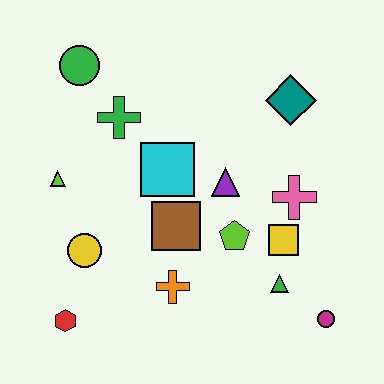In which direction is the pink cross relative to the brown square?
The pink cross is to the right of the brown square.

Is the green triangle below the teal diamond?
Yes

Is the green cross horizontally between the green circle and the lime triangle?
No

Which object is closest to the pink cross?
The yellow square is closest to the pink cross.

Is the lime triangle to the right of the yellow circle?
No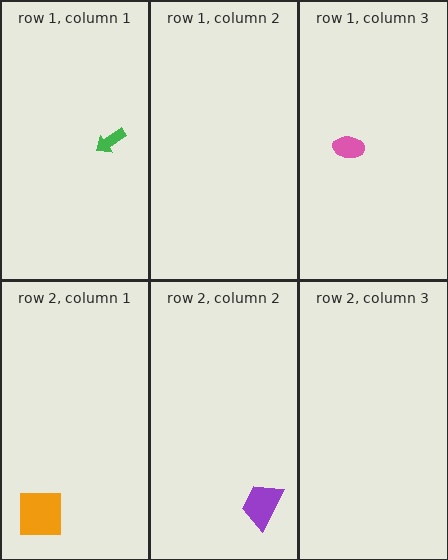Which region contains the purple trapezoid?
The row 2, column 2 region.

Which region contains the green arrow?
The row 1, column 1 region.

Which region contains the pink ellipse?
The row 1, column 3 region.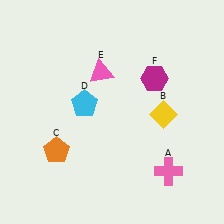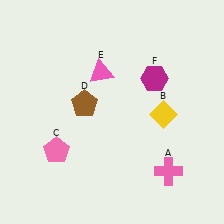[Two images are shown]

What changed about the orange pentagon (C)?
In Image 1, C is orange. In Image 2, it changed to pink.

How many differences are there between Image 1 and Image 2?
There are 2 differences between the two images.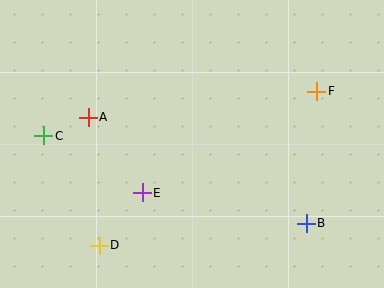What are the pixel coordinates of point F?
Point F is at (317, 91).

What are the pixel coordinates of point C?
Point C is at (44, 136).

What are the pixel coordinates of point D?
Point D is at (99, 245).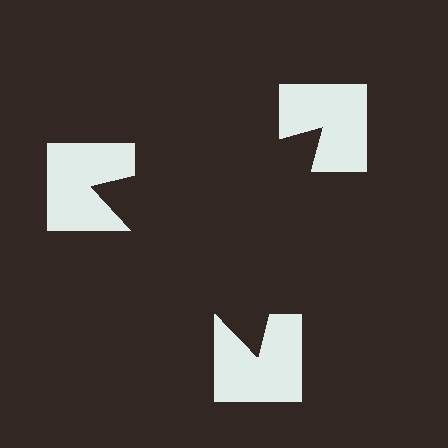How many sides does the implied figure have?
3 sides.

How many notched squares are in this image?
There are 3 — one at each vertex of the illusory triangle.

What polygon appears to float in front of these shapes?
An illusory triangle — its edges are inferred from the aligned wedge cuts in the notched squares, not physically drawn.